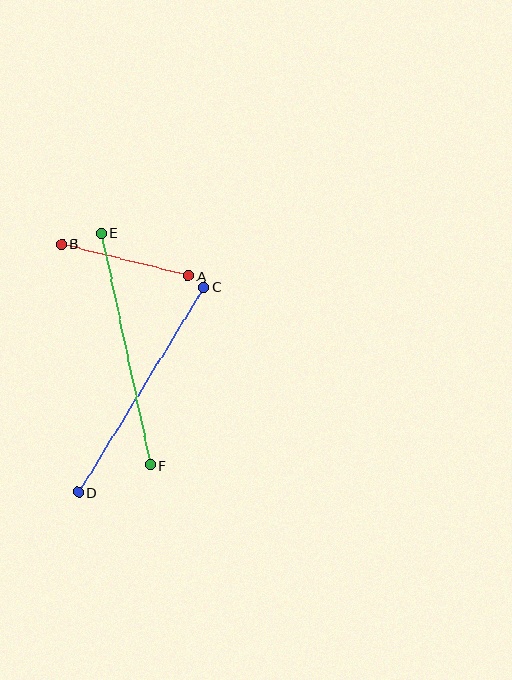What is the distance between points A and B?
The distance is approximately 130 pixels.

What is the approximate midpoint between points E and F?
The midpoint is at approximately (125, 349) pixels.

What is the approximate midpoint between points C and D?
The midpoint is at approximately (141, 389) pixels.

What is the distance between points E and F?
The distance is approximately 237 pixels.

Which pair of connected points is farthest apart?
Points C and D are farthest apart.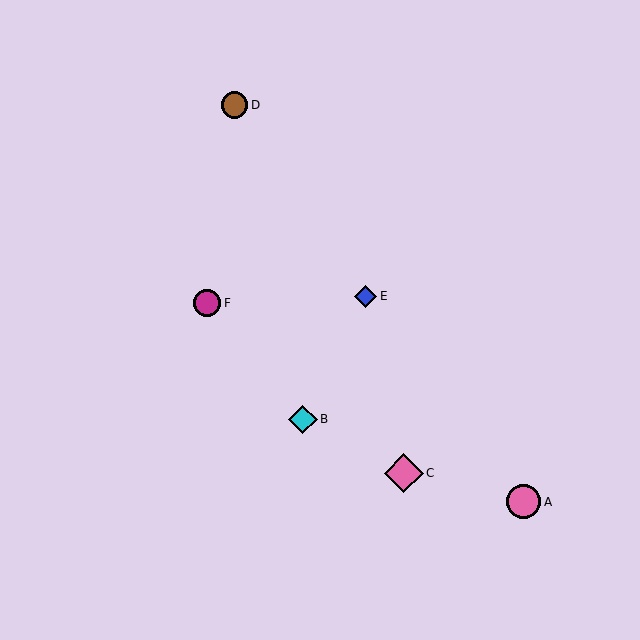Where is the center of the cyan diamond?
The center of the cyan diamond is at (303, 419).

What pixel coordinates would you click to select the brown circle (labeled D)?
Click at (234, 105) to select the brown circle D.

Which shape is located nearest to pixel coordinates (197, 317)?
The magenta circle (labeled F) at (207, 303) is nearest to that location.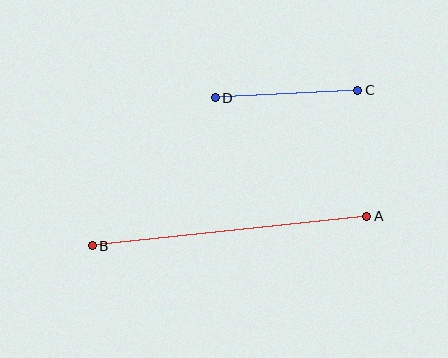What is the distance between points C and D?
The distance is approximately 143 pixels.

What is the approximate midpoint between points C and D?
The midpoint is at approximately (287, 94) pixels.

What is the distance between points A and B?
The distance is approximately 276 pixels.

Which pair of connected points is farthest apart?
Points A and B are farthest apart.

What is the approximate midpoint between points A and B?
The midpoint is at approximately (230, 231) pixels.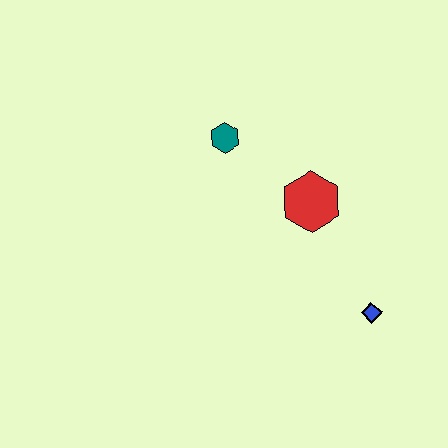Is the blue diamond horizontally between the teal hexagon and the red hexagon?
No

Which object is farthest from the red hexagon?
The blue diamond is farthest from the red hexagon.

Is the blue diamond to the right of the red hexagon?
Yes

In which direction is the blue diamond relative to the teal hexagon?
The blue diamond is below the teal hexagon.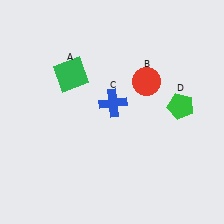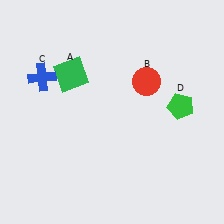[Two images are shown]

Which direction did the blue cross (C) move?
The blue cross (C) moved left.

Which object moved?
The blue cross (C) moved left.